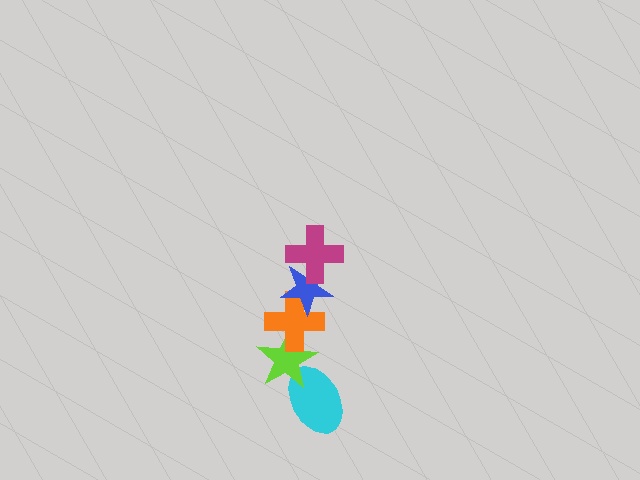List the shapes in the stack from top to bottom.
From top to bottom: the magenta cross, the blue star, the orange cross, the lime star, the cyan ellipse.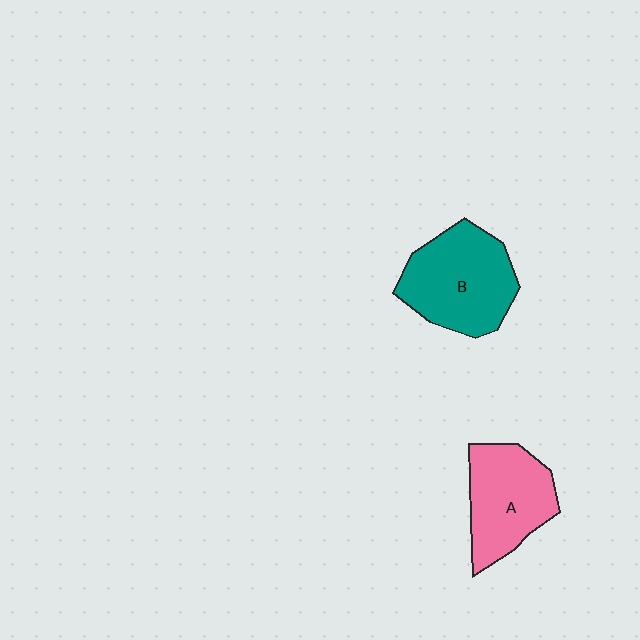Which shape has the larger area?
Shape B (teal).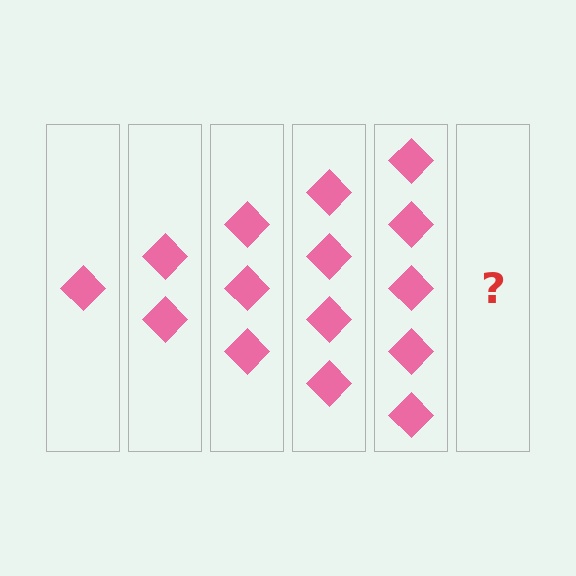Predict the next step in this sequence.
The next step is 6 diamonds.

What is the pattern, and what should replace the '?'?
The pattern is that each step adds one more diamond. The '?' should be 6 diamonds.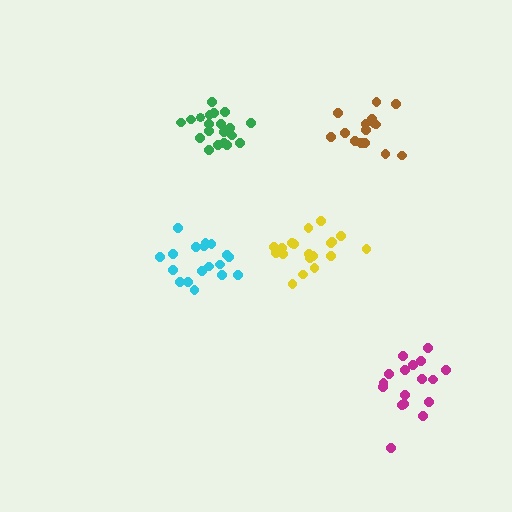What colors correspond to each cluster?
The clusters are colored: magenta, yellow, green, cyan, brown.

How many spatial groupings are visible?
There are 5 spatial groupings.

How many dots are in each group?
Group 1: 17 dots, Group 2: 19 dots, Group 3: 20 dots, Group 4: 18 dots, Group 5: 15 dots (89 total).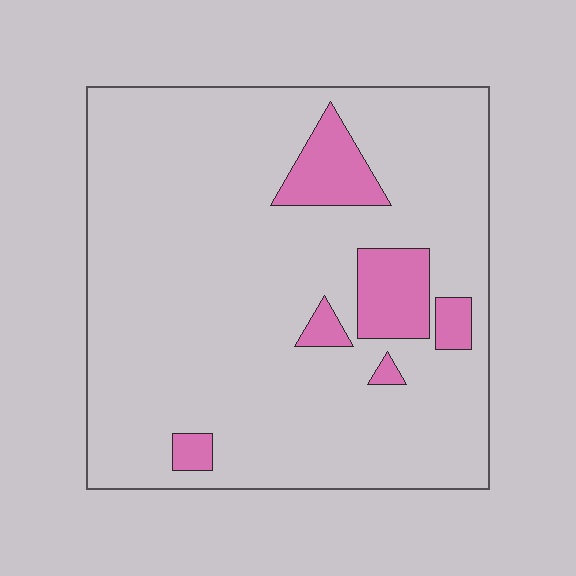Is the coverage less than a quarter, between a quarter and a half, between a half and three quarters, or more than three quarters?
Less than a quarter.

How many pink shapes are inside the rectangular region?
6.